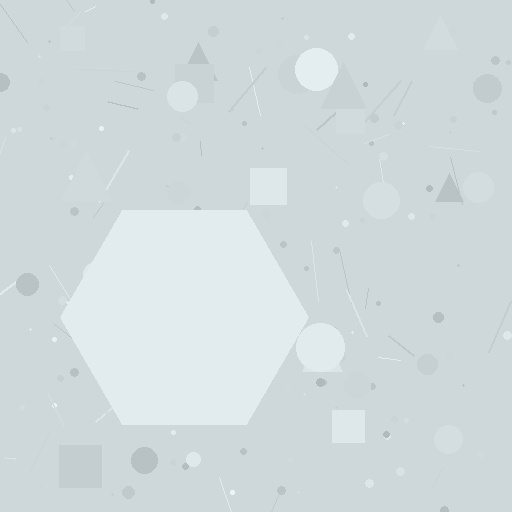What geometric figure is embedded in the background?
A hexagon is embedded in the background.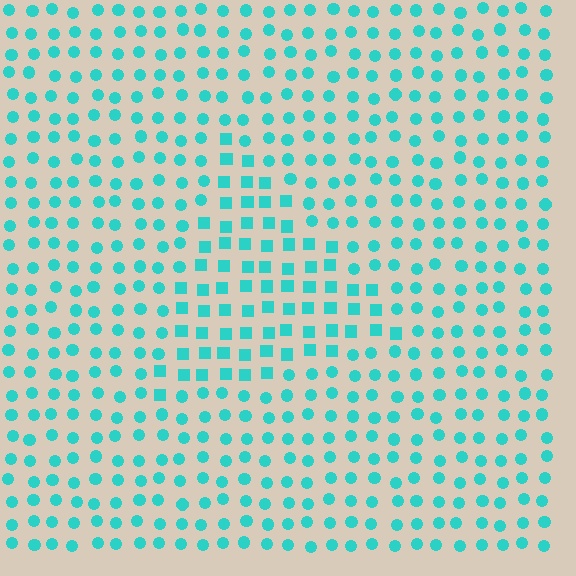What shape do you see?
I see a triangle.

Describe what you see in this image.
The image is filled with small cyan elements arranged in a uniform grid. A triangle-shaped region contains squares, while the surrounding area contains circles. The boundary is defined purely by the change in element shape.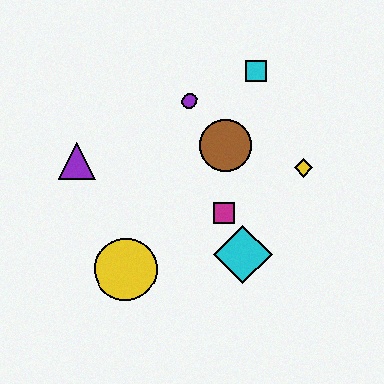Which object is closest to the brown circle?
The purple circle is closest to the brown circle.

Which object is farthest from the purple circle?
The yellow circle is farthest from the purple circle.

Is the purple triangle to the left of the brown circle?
Yes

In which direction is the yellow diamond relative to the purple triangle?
The yellow diamond is to the right of the purple triangle.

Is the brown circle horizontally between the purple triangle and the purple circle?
No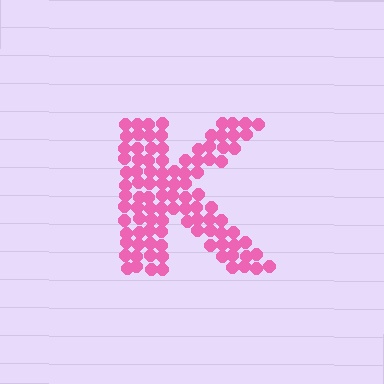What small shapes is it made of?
It is made of small circles.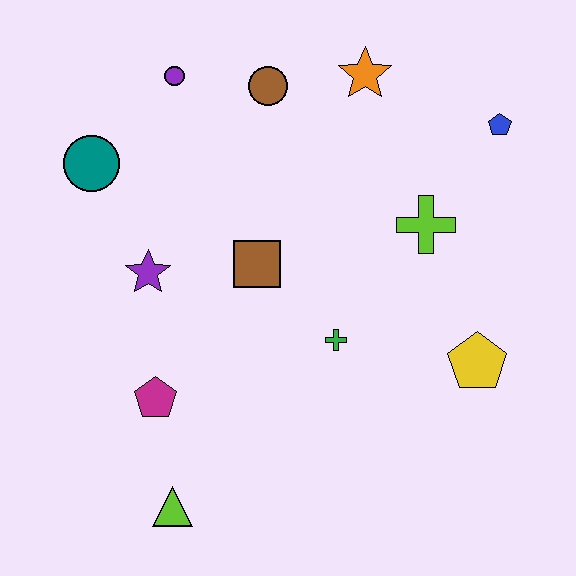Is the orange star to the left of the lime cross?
Yes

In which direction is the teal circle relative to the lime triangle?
The teal circle is above the lime triangle.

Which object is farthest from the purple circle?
The lime triangle is farthest from the purple circle.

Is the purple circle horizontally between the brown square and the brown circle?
No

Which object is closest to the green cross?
The brown square is closest to the green cross.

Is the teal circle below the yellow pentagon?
No